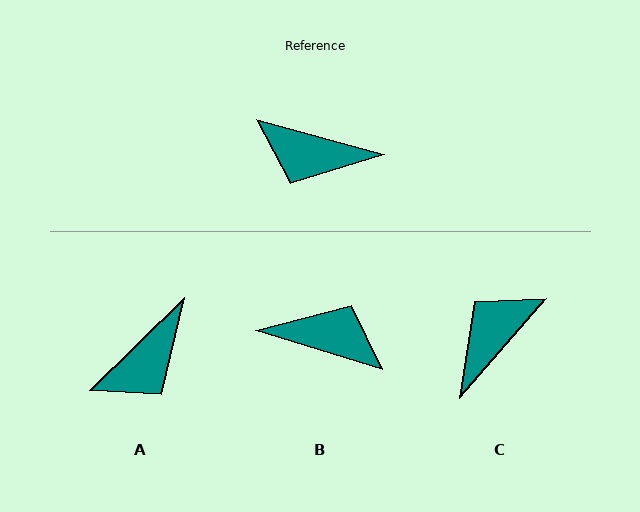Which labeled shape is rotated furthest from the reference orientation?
B, about 178 degrees away.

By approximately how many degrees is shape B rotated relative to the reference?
Approximately 178 degrees counter-clockwise.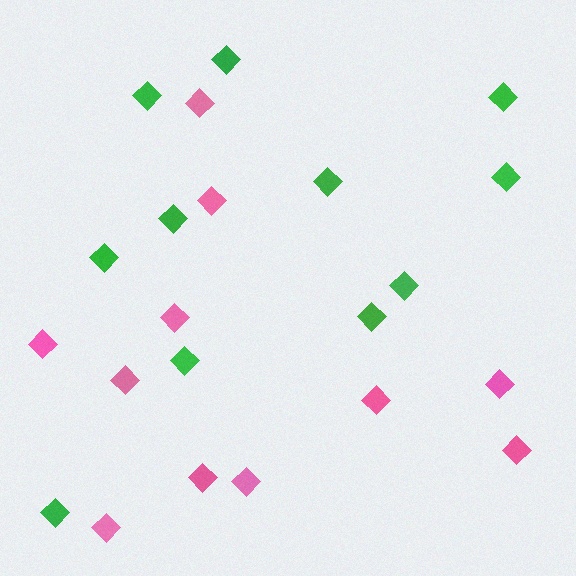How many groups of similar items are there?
There are 2 groups: one group of green diamonds (11) and one group of pink diamonds (11).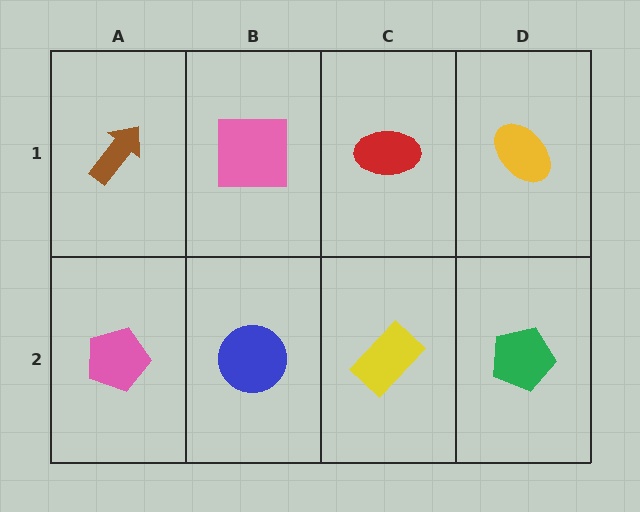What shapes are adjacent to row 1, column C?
A yellow rectangle (row 2, column C), a pink square (row 1, column B), a yellow ellipse (row 1, column D).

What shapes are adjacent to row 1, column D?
A green pentagon (row 2, column D), a red ellipse (row 1, column C).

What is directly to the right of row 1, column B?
A red ellipse.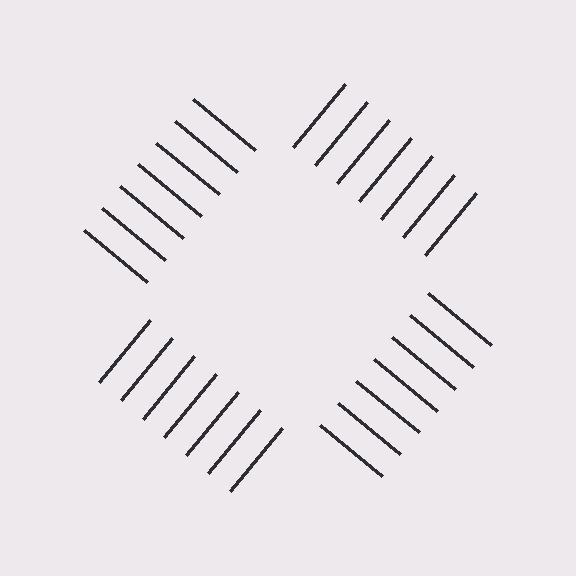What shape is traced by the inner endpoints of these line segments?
An illusory square — the line segments terminate on its edges but no continuous stroke is drawn.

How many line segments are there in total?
28 — 7 along each of the 4 edges.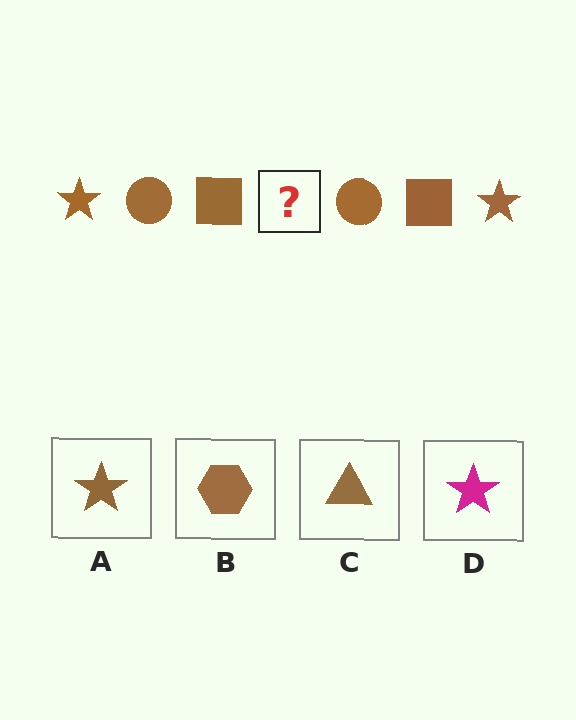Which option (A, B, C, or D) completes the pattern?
A.